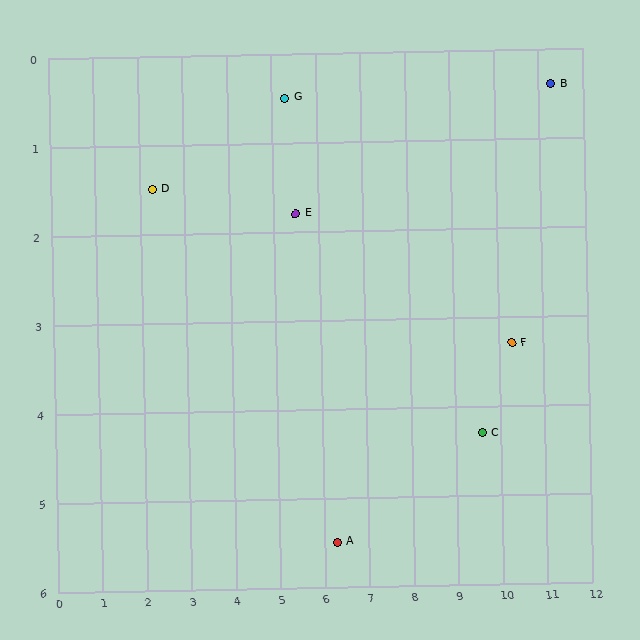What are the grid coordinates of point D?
Point D is at approximately (2.3, 1.5).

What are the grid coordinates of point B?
Point B is at approximately (11.3, 0.4).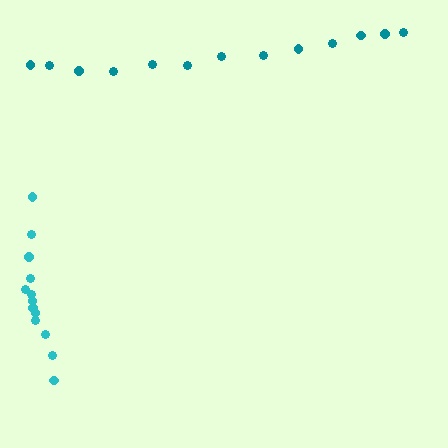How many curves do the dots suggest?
There are 2 distinct paths.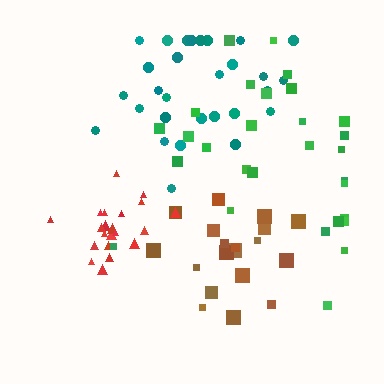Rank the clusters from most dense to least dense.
red, brown, teal, green.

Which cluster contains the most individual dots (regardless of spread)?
Teal (30).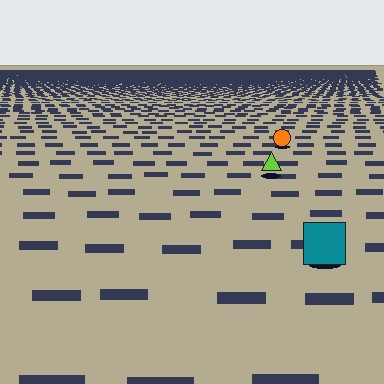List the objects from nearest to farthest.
From nearest to farthest: the teal square, the lime triangle, the orange circle.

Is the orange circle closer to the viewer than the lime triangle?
No. The lime triangle is closer — you can tell from the texture gradient: the ground texture is coarser near it.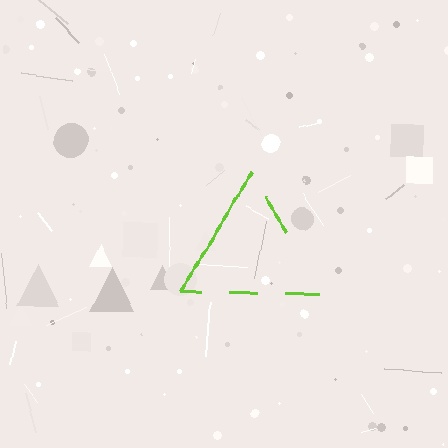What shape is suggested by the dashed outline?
The dashed outline suggests a triangle.